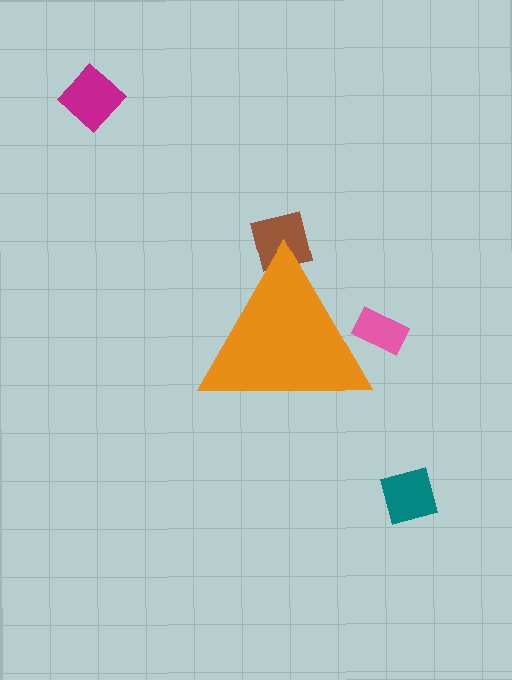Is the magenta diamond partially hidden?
No, the magenta diamond is fully visible.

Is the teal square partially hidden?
No, the teal square is fully visible.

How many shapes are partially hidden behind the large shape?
2 shapes are partially hidden.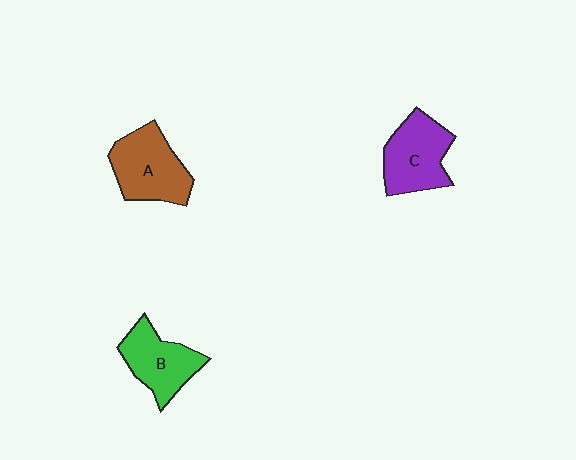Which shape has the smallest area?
Shape B (green).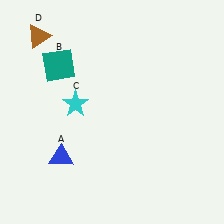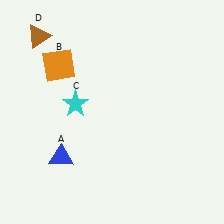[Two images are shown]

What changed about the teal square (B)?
In Image 1, B is teal. In Image 2, it changed to orange.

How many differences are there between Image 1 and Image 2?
There is 1 difference between the two images.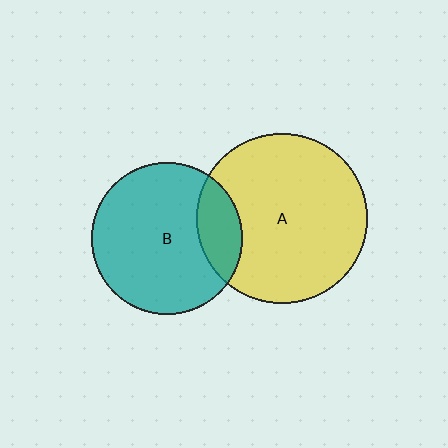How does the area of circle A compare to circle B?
Approximately 1.3 times.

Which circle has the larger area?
Circle A (yellow).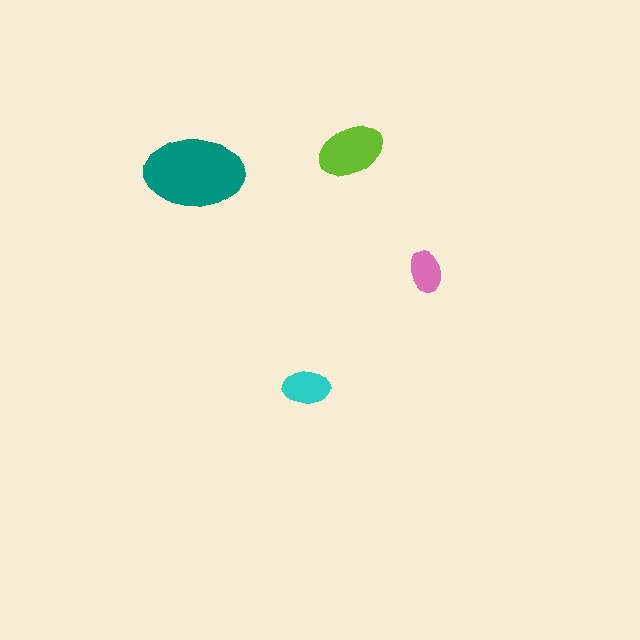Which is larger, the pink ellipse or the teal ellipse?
The teal one.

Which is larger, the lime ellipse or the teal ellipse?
The teal one.